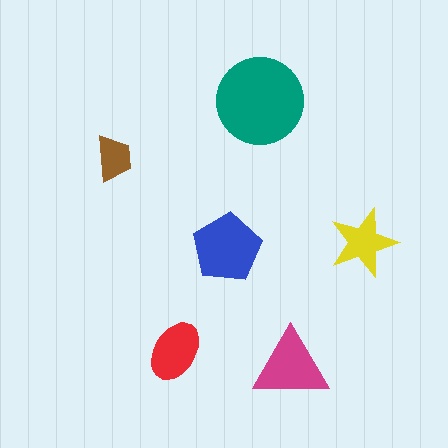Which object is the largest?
The teal circle.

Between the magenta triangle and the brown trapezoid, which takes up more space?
The magenta triangle.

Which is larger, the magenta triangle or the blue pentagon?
The blue pentagon.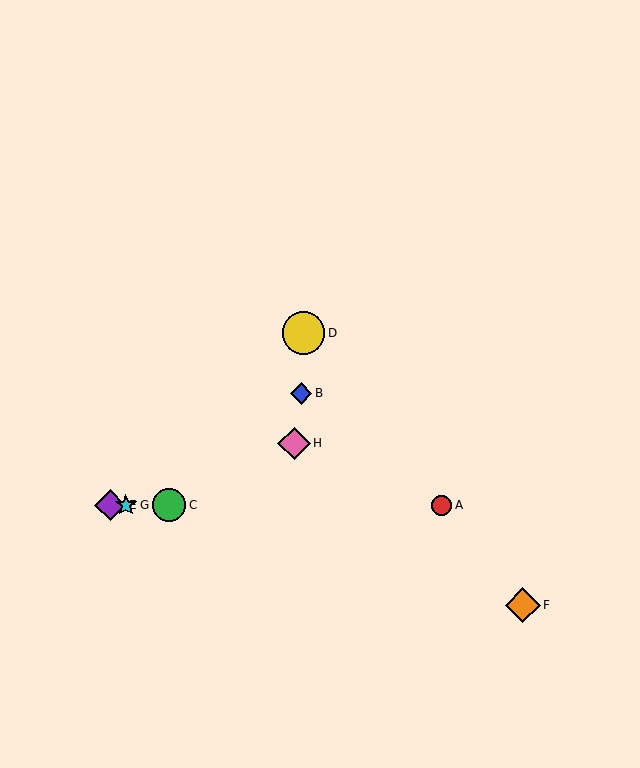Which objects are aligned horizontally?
Objects A, C, E, G are aligned horizontally.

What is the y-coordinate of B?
Object B is at y≈393.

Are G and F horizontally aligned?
No, G is at y≈505 and F is at y≈605.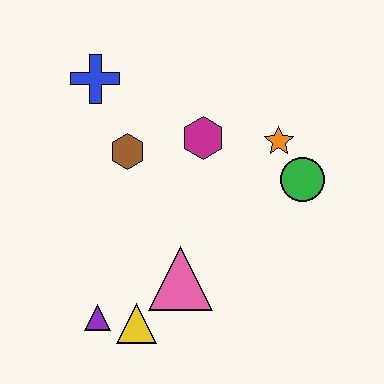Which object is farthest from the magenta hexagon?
The purple triangle is farthest from the magenta hexagon.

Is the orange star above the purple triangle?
Yes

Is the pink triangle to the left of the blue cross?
No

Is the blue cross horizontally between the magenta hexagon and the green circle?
No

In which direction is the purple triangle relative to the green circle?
The purple triangle is to the left of the green circle.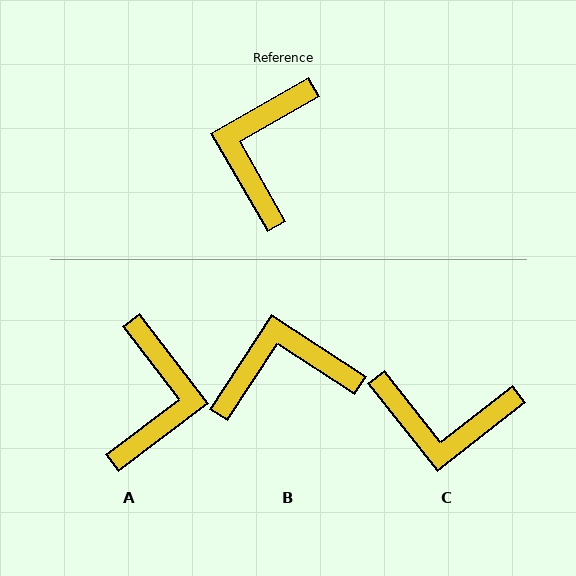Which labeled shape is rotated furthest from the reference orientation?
A, about 172 degrees away.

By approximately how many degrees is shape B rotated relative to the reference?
Approximately 63 degrees clockwise.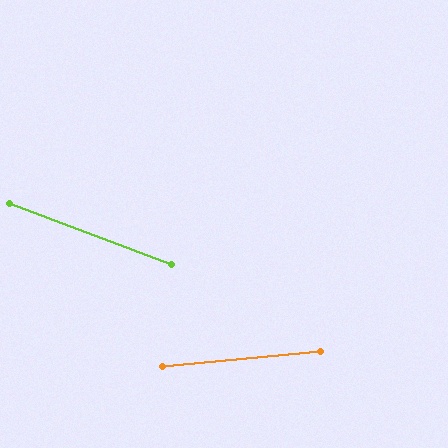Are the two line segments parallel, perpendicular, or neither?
Neither parallel nor perpendicular — they differ by about 26°.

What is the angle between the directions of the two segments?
Approximately 26 degrees.